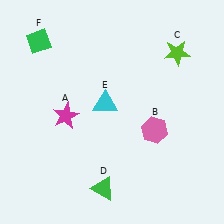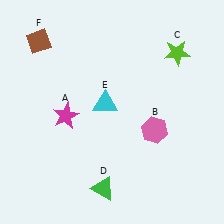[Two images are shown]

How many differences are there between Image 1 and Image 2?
There is 1 difference between the two images.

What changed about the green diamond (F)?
In Image 1, F is green. In Image 2, it changed to brown.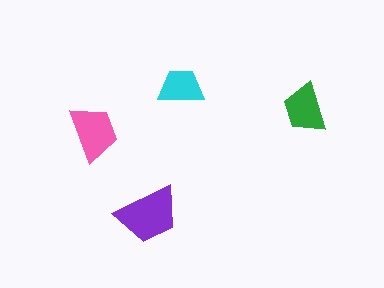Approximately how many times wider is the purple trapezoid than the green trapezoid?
About 1.5 times wider.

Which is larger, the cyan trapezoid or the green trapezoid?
The green one.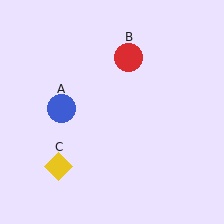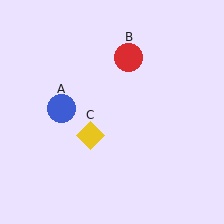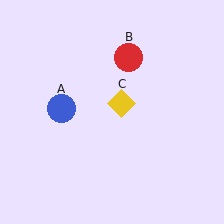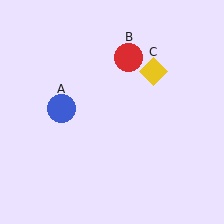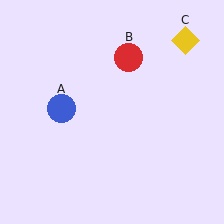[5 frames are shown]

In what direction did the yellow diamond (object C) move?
The yellow diamond (object C) moved up and to the right.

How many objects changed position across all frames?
1 object changed position: yellow diamond (object C).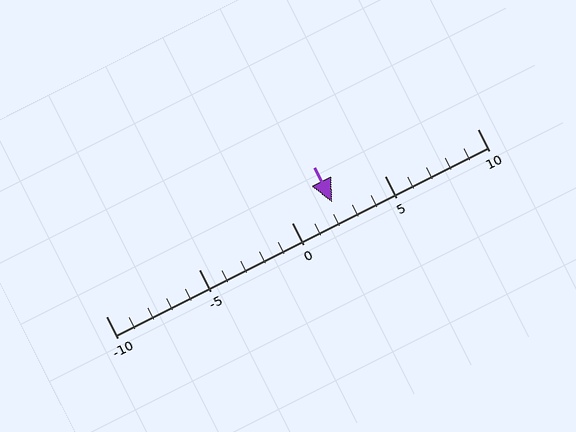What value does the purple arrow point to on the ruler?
The purple arrow points to approximately 2.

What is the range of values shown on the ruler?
The ruler shows values from -10 to 10.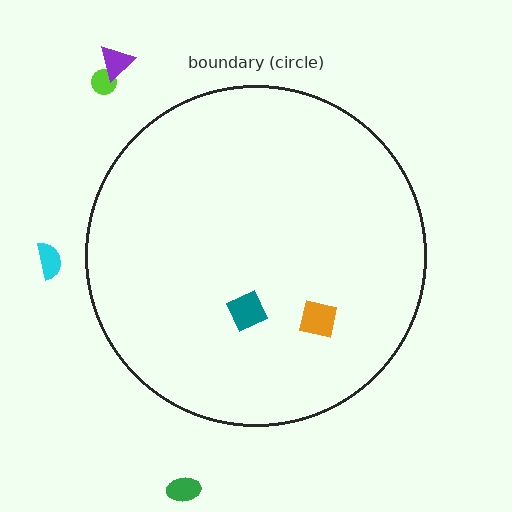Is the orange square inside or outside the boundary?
Inside.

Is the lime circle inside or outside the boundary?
Outside.